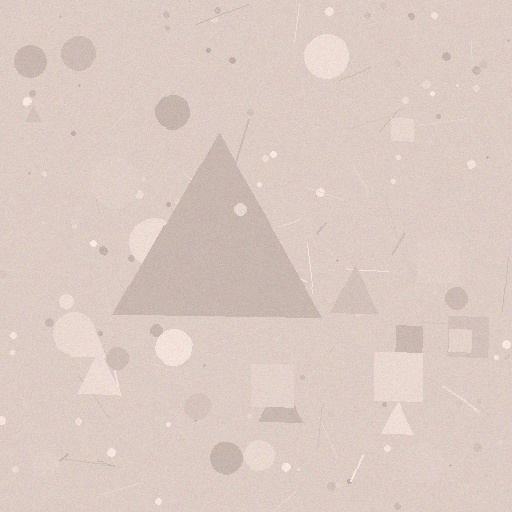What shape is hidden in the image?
A triangle is hidden in the image.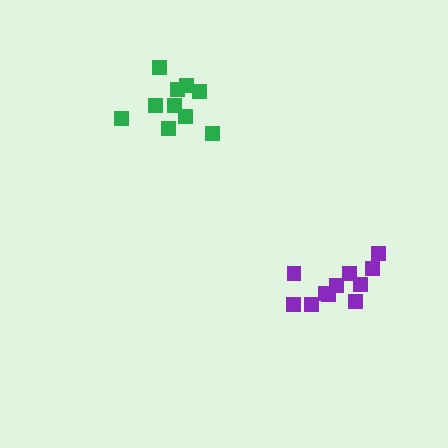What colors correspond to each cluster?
The clusters are colored: purple, green.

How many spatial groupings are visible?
There are 2 spatial groupings.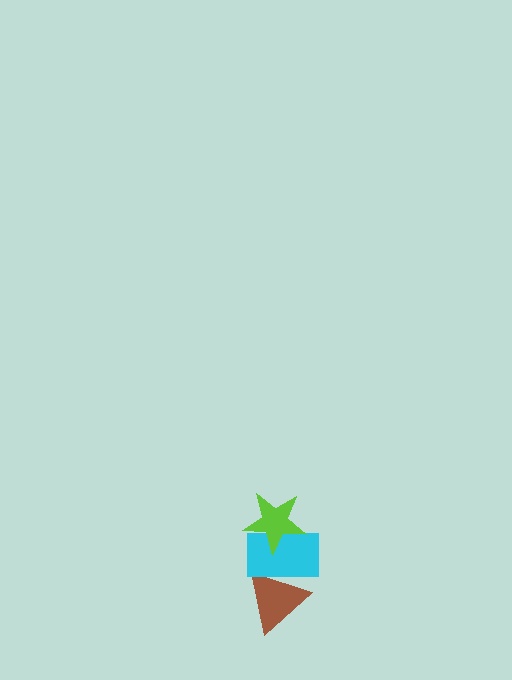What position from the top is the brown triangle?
The brown triangle is 3rd from the top.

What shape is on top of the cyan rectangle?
The lime star is on top of the cyan rectangle.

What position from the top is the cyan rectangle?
The cyan rectangle is 2nd from the top.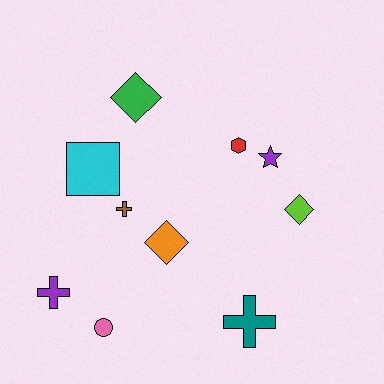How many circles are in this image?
There is 1 circle.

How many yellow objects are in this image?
There are no yellow objects.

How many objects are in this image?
There are 10 objects.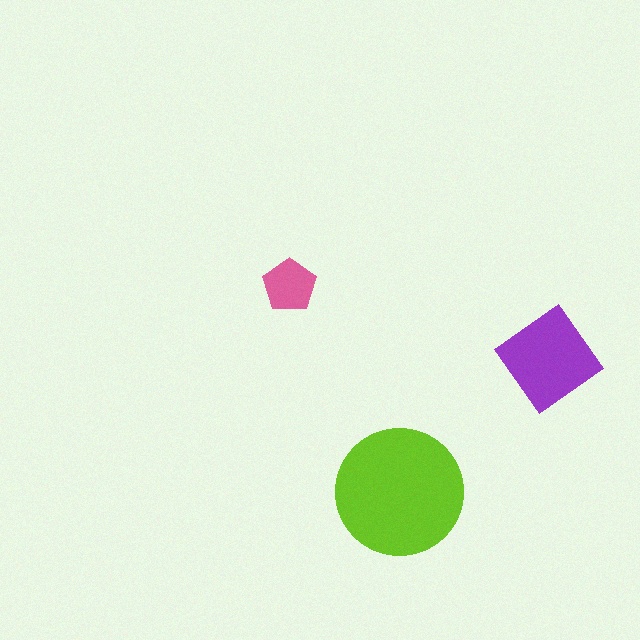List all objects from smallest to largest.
The pink pentagon, the purple diamond, the lime circle.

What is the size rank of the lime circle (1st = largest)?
1st.